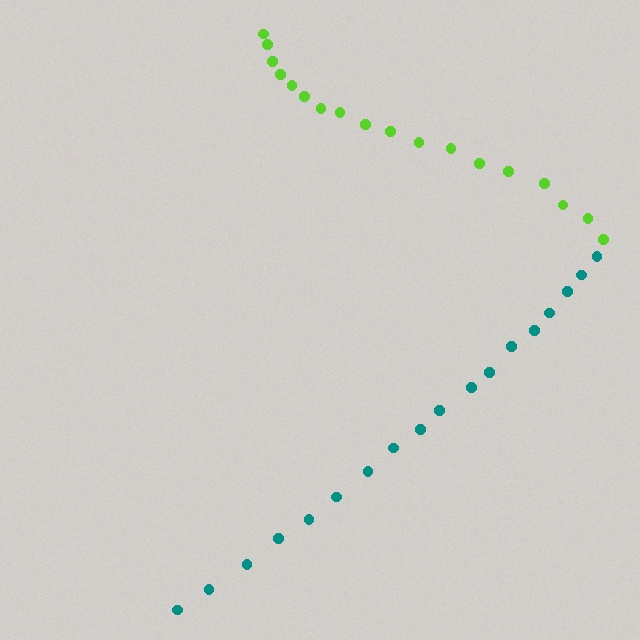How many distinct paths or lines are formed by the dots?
There are 2 distinct paths.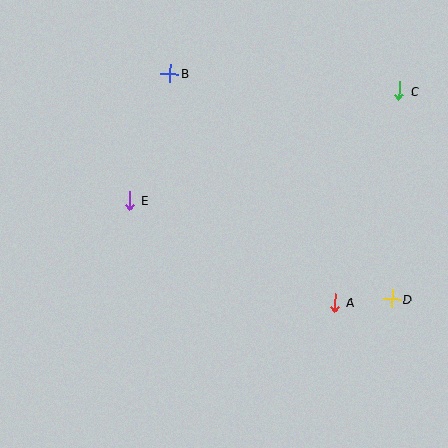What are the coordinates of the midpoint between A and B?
The midpoint between A and B is at (252, 188).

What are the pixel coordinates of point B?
Point B is at (170, 73).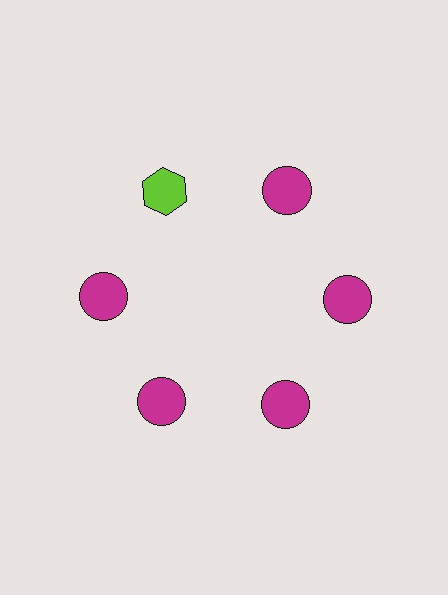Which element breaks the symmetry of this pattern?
The lime hexagon at roughly the 11 o'clock position breaks the symmetry. All other shapes are magenta circles.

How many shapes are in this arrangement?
There are 6 shapes arranged in a ring pattern.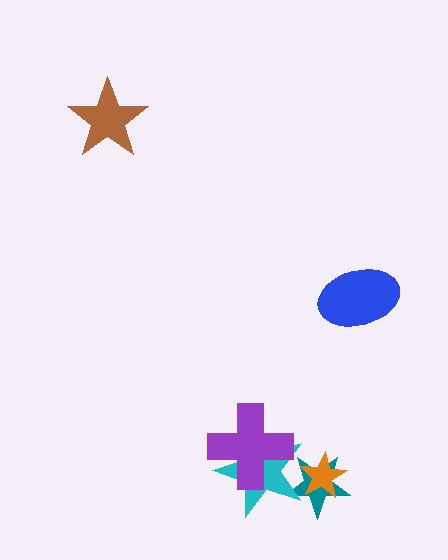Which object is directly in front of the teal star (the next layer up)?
The orange star is directly in front of the teal star.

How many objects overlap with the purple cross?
1 object overlaps with the purple cross.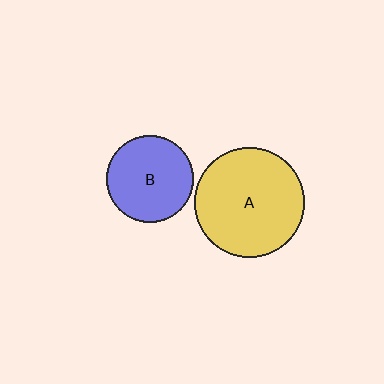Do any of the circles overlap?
No, none of the circles overlap.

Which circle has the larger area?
Circle A (yellow).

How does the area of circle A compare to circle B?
Approximately 1.6 times.